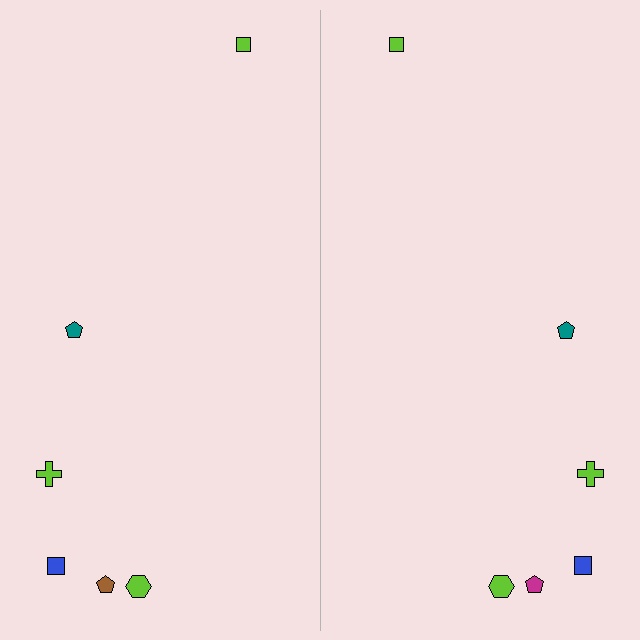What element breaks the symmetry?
The magenta pentagon on the right side breaks the symmetry — its mirror counterpart is brown.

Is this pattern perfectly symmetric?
No, the pattern is not perfectly symmetric. The magenta pentagon on the right side breaks the symmetry — its mirror counterpart is brown.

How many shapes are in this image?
There are 12 shapes in this image.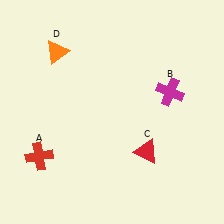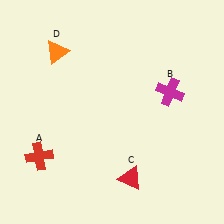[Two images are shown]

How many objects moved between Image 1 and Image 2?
1 object moved between the two images.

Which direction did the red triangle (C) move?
The red triangle (C) moved down.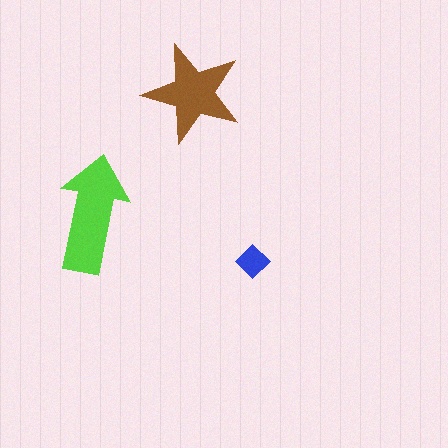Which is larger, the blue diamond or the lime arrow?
The lime arrow.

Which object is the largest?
The lime arrow.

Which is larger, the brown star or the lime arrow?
The lime arrow.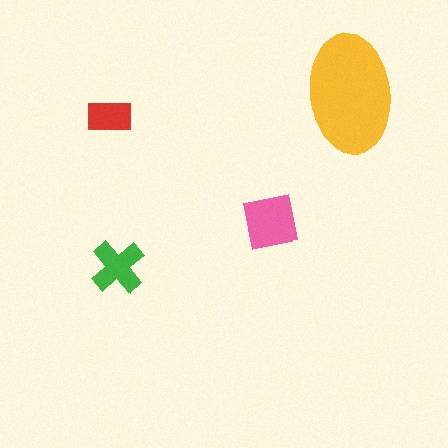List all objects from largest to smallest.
The yellow ellipse, the pink square, the green cross, the red rectangle.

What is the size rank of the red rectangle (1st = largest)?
4th.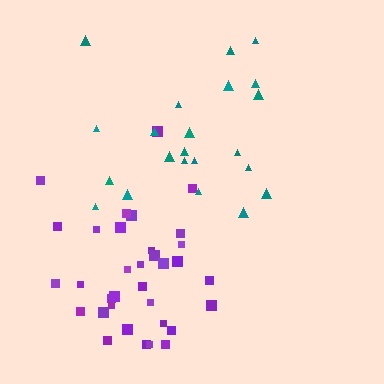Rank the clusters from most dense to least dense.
purple, teal.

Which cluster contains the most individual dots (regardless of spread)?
Purple (34).